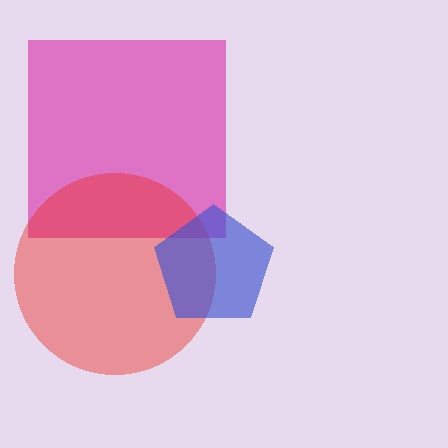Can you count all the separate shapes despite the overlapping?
Yes, there are 3 separate shapes.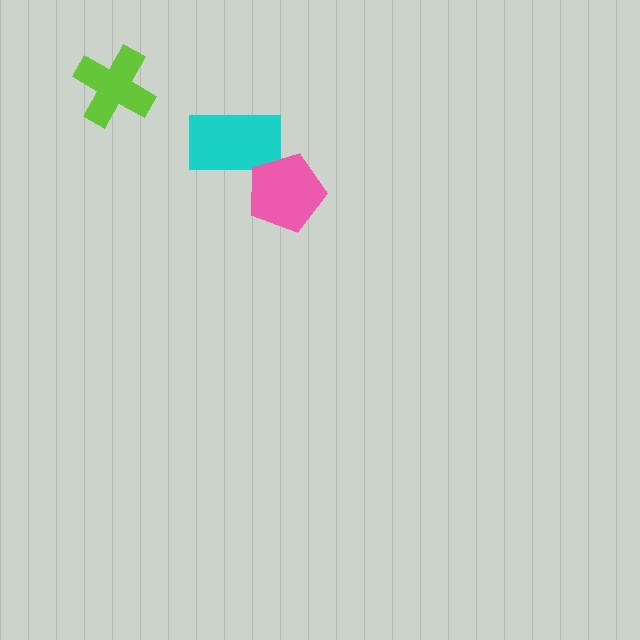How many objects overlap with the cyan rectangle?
1 object overlaps with the cyan rectangle.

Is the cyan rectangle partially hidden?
Yes, it is partially covered by another shape.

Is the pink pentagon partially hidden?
No, no other shape covers it.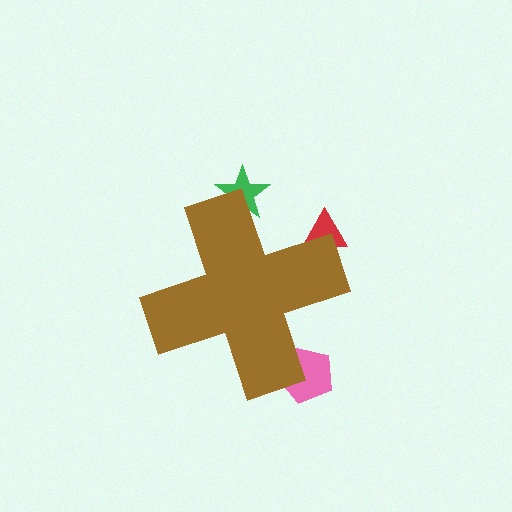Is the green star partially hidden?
Yes, the green star is partially hidden behind the brown cross.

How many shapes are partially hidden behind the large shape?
3 shapes are partially hidden.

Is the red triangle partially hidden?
Yes, the red triangle is partially hidden behind the brown cross.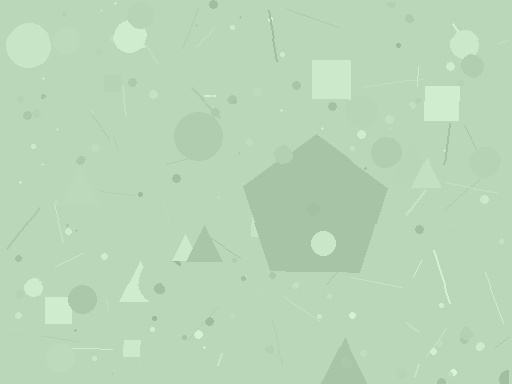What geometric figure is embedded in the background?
A pentagon is embedded in the background.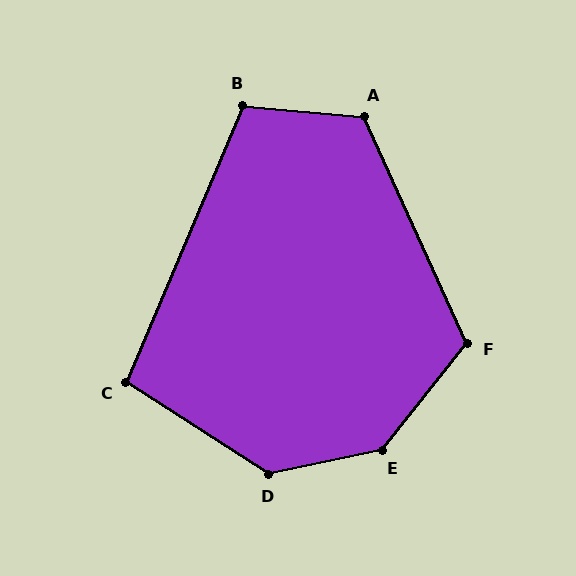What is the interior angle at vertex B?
Approximately 108 degrees (obtuse).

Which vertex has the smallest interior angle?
C, at approximately 100 degrees.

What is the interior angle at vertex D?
Approximately 135 degrees (obtuse).